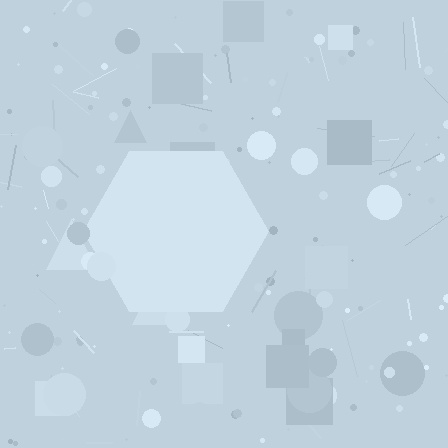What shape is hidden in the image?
A hexagon is hidden in the image.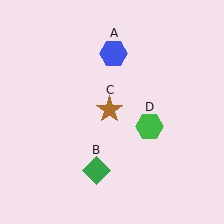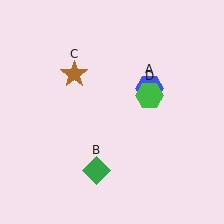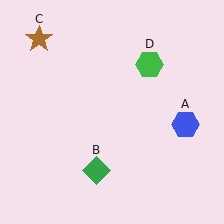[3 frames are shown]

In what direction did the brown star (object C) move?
The brown star (object C) moved up and to the left.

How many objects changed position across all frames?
3 objects changed position: blue hexagon (object A), brown star (object C), green hexagon (object D).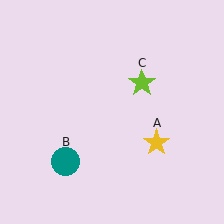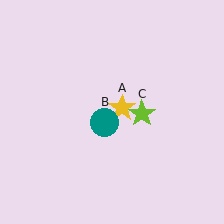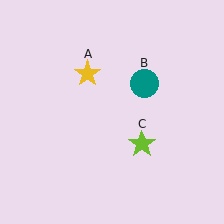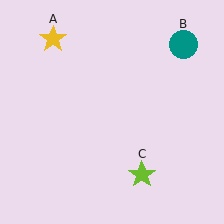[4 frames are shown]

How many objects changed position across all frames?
3 objects changed position: yellow star (object A), teal circle (object B), lime star (object C).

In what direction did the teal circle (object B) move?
The teal circle (object B) moved up and to the right.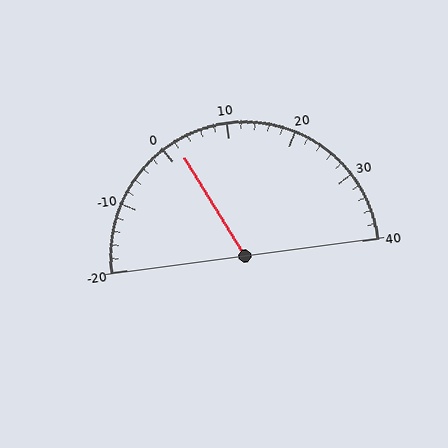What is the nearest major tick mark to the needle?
The nearest major tick mark is 0.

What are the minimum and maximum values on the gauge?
The gauge ranges from -20 to 40.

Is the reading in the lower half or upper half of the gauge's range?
The reading is in the lower half of the range (-20 to 40).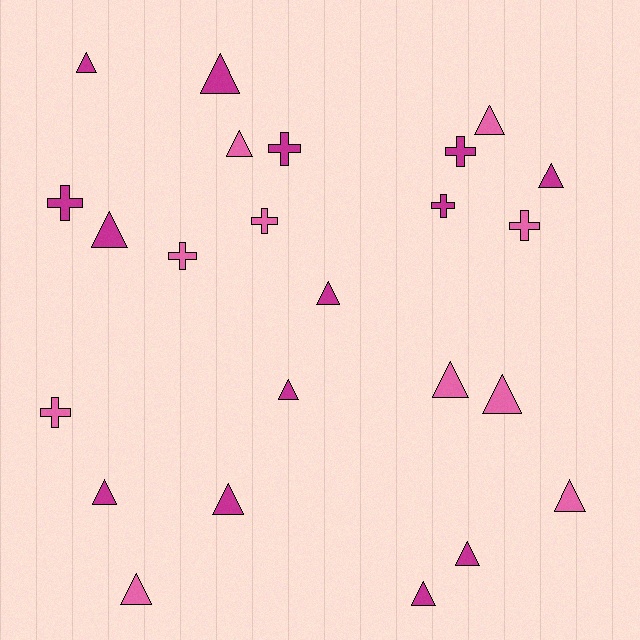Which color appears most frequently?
Magenta, with 14 objects.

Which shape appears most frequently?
Triangle, with 16 objects.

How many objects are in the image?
There are 24 objects.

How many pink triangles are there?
There are 6 pink triangles.